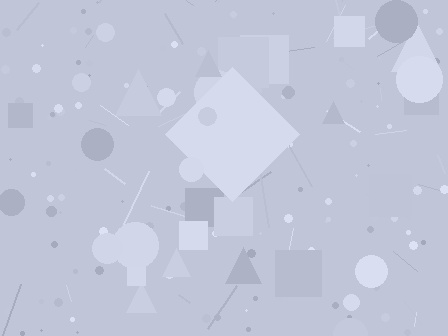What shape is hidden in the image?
A diamond is hidden in the image.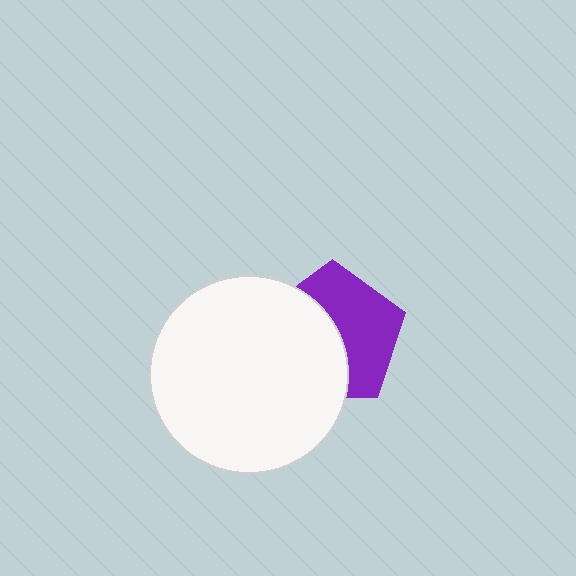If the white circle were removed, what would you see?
You would see the complete purple pentagon.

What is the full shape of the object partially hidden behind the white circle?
The partially hidden object is a purple pentagon.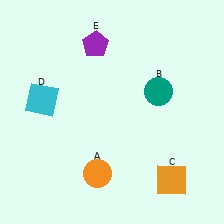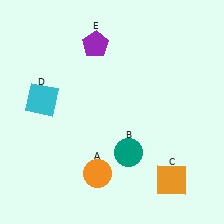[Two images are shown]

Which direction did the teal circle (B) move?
The teal circle (B) moved down.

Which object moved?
The teal circle (B) moved down.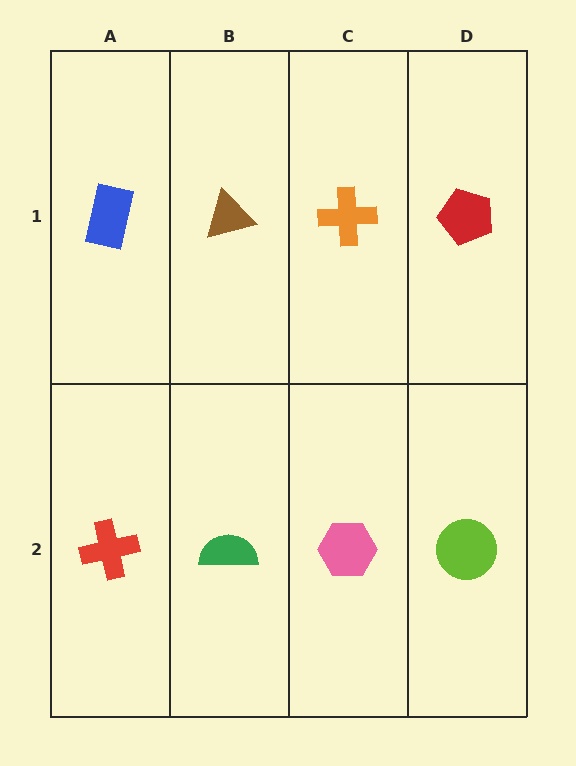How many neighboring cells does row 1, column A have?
2.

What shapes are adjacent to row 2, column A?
A blue rectangle (row 1, column A), a green semicircle (row 2, column B).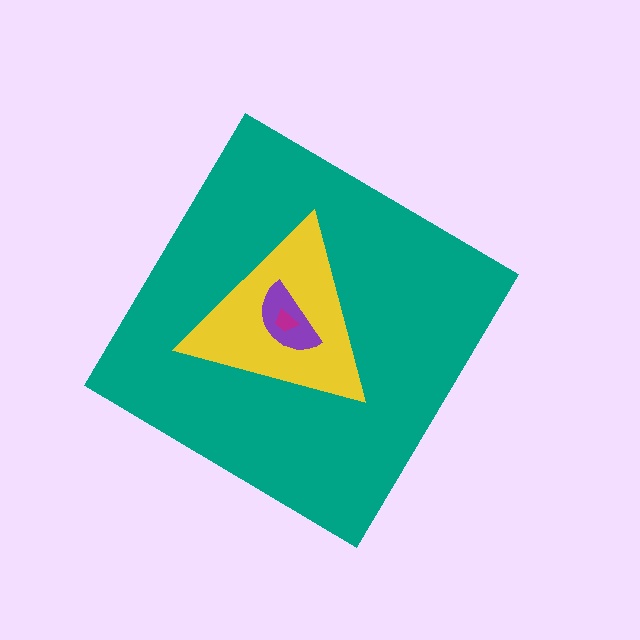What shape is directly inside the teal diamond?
The yellow triangle.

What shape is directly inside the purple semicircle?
The magenta trapezoid.